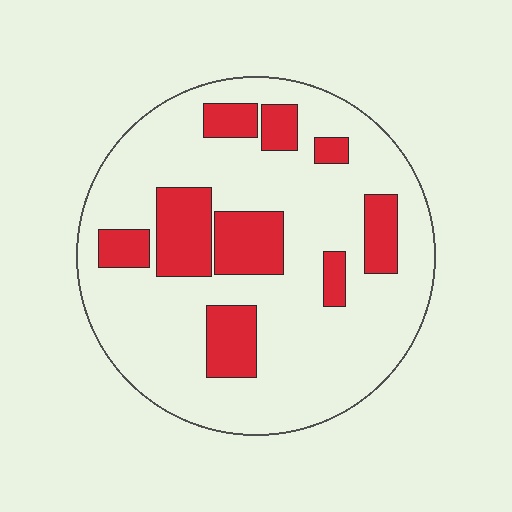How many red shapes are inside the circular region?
9.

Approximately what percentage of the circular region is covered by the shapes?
Approximately 25%.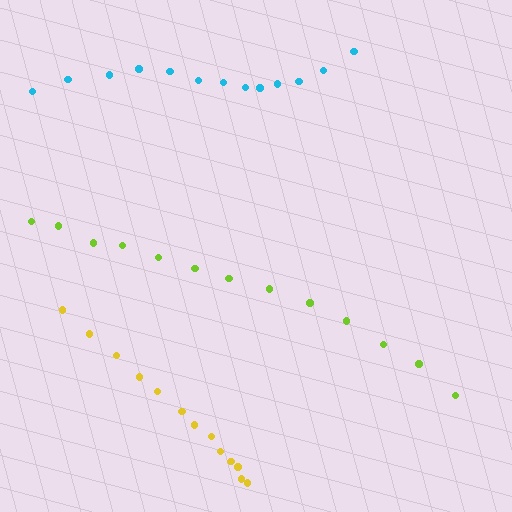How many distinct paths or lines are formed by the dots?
There are 3 distinct paths.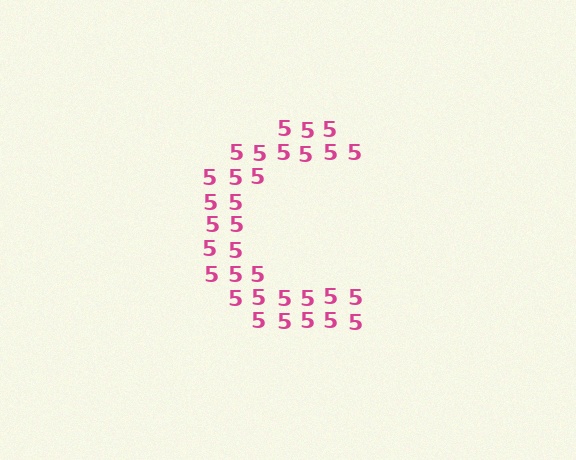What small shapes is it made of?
It is made of small digit 5's.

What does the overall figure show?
The overall figure shows the letter C.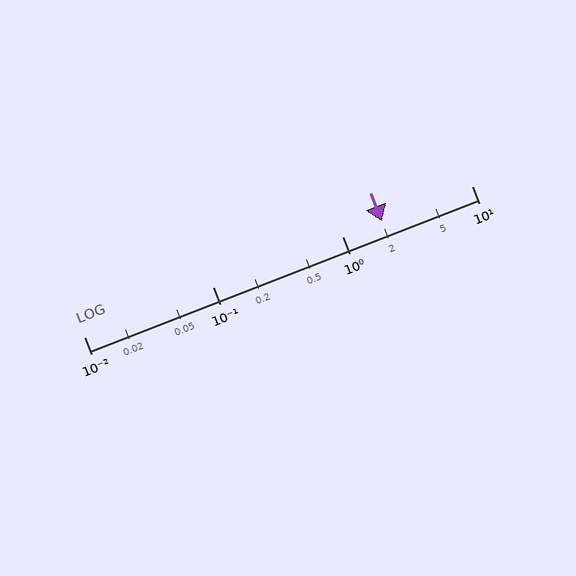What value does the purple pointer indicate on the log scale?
The pointer indicates approximately 2.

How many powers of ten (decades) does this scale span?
The scale spans 3 decades, from 0.01 to 10.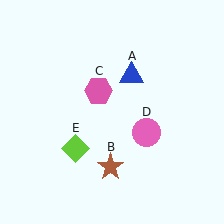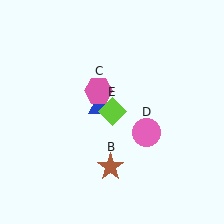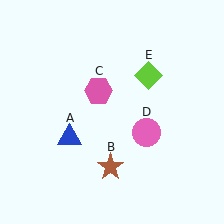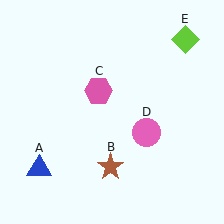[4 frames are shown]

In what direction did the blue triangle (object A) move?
The blue triangle (object A) moved down and to the left.